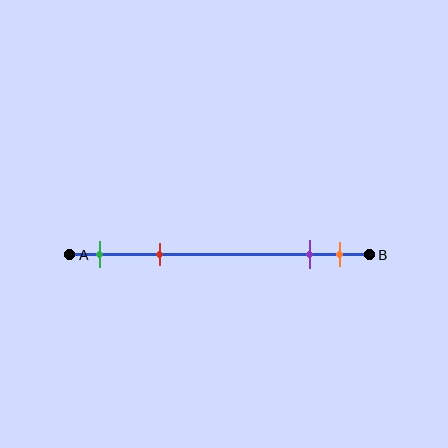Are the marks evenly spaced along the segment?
No, the marks are not evenly spaced.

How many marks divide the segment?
There are 4 marks dividing the segment.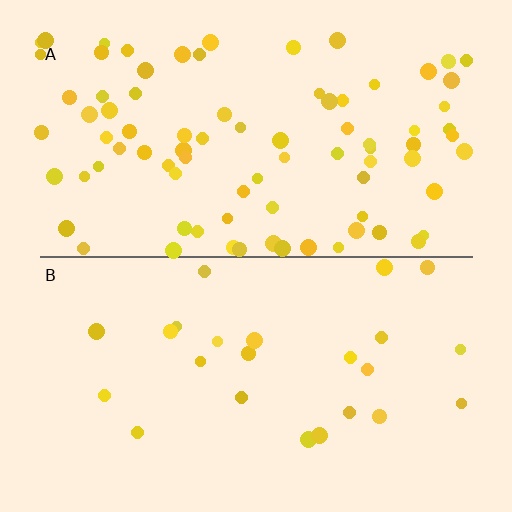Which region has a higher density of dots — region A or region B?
A (the top).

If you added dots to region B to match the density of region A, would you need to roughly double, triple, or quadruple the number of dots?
Approximately triple.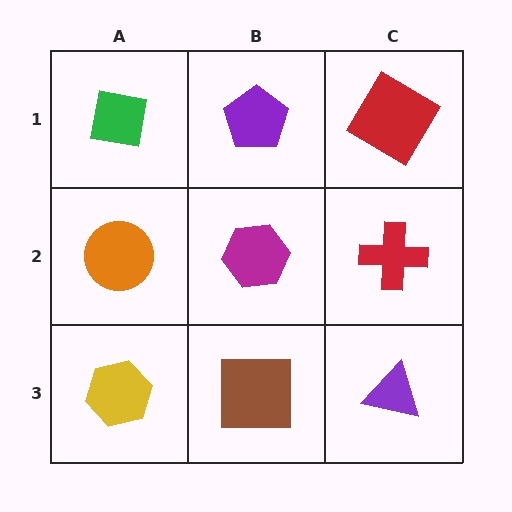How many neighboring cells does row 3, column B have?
3.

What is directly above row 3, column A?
An orange circle.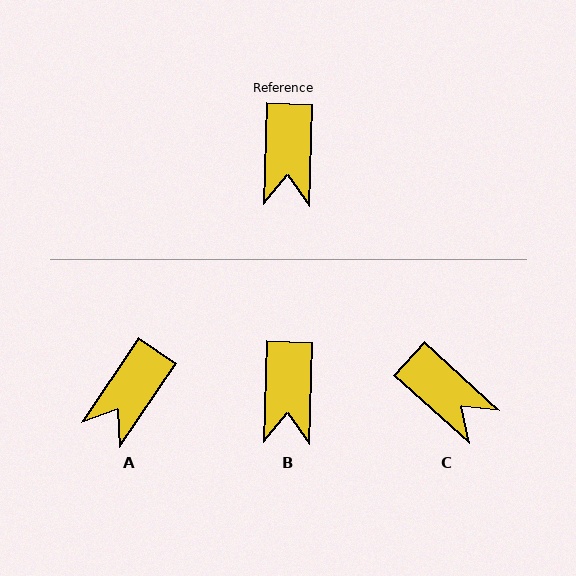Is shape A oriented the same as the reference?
No, it is off by about 32 degrees.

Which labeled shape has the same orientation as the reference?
B.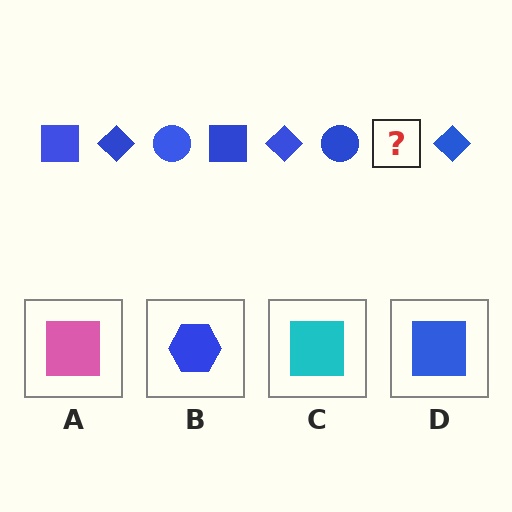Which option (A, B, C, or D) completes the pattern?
D.